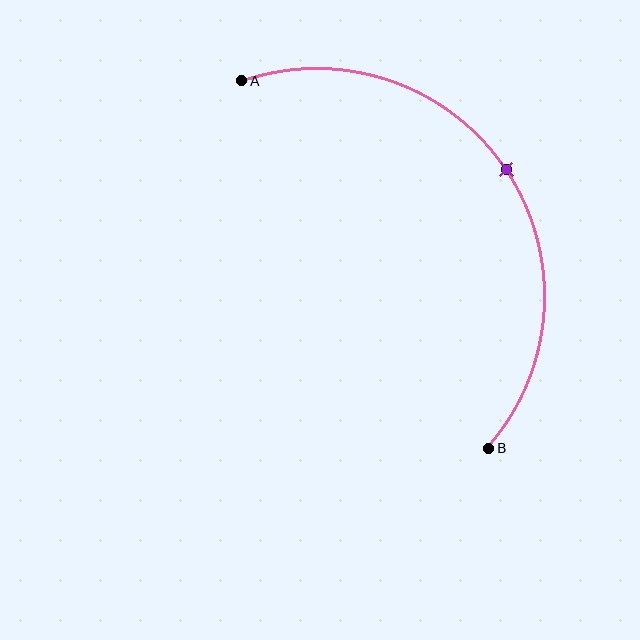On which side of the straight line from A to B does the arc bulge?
The arc bulges above and to the right of the straight line connecting A and B.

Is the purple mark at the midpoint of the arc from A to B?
Yes. The purple mark lies on the arc at equal arc-length from both A and B — it is the arc midpoint.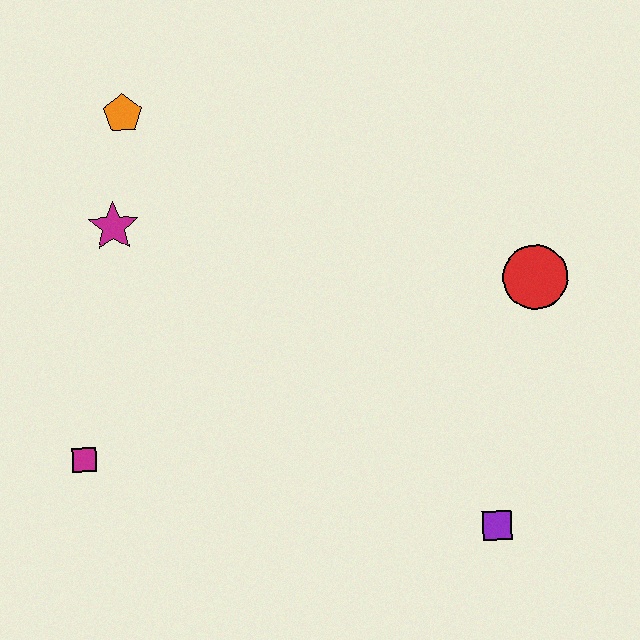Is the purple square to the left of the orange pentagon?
No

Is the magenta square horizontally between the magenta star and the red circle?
No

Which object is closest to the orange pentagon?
The magenta star is closest to the orange pentagon.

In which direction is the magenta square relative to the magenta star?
The magenta square is below the magenta star.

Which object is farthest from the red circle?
The magenta square is farthest from the red circle.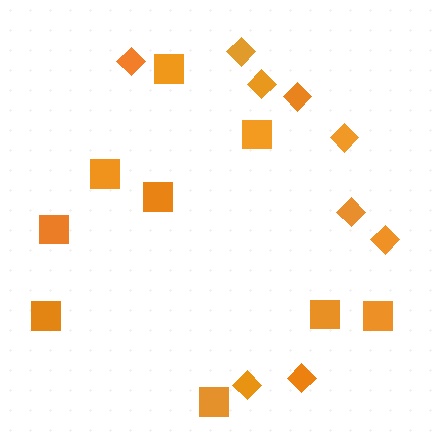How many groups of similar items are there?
There are 2 groups: one group of squares (9) and one group of diamonds (9).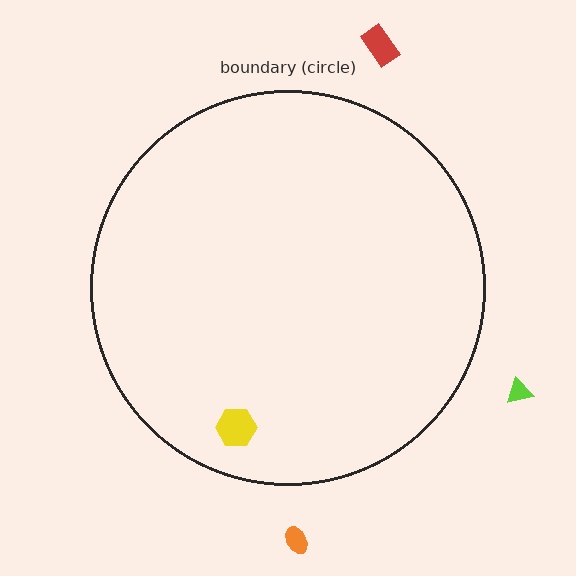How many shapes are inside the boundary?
1 inside, 3 outside.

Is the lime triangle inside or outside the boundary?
Outside.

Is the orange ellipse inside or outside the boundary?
Outside.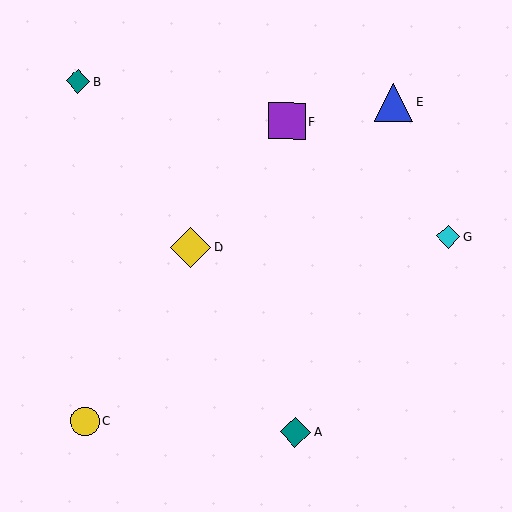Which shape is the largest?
The yellow diamond (labeled D) is the largest.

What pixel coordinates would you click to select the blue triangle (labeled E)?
Click at (394, 102) to select the blue triangle E.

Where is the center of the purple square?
The center of the purple square is at (287, 121).